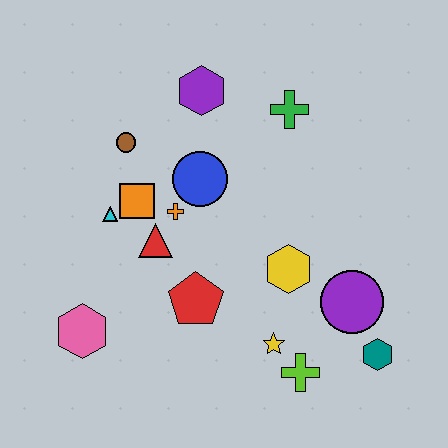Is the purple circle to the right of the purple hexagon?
Yes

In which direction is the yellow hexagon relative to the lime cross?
The yellow hexagon is above the lime cross.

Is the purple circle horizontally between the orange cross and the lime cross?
No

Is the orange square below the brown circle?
Yes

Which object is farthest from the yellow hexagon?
The pink hexagon is farthest from the yellow hexagon.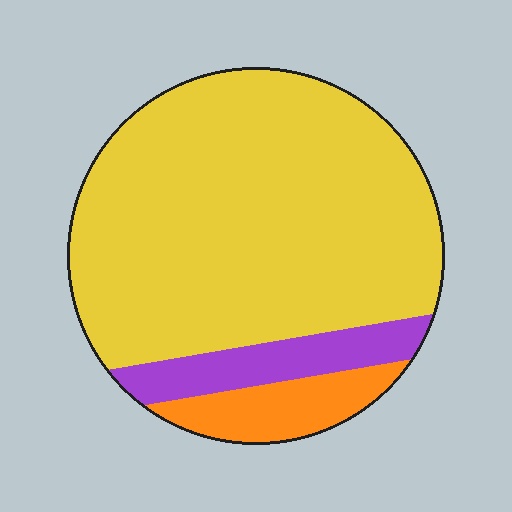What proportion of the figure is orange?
Orange takes up about one tenth (1/10) of the figure.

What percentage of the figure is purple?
Purple covers roughly 10% of the figure.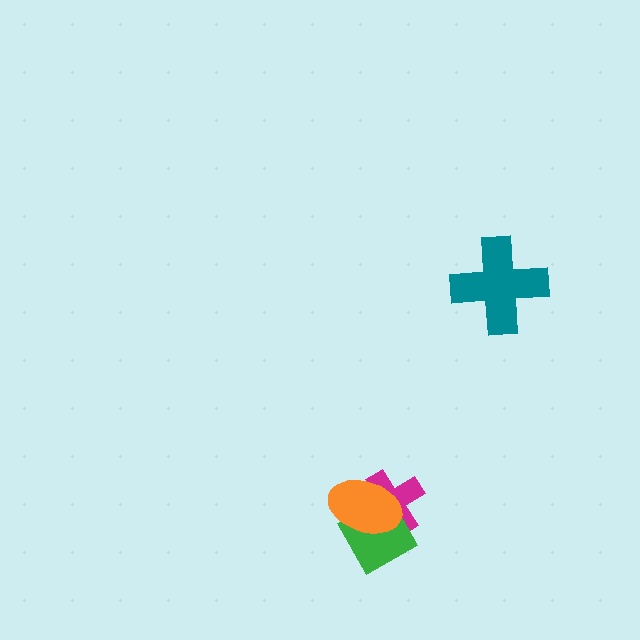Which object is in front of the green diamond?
The orange ellipse is in front of the green diamond.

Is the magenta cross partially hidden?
Yes, it is partially covered by another shape.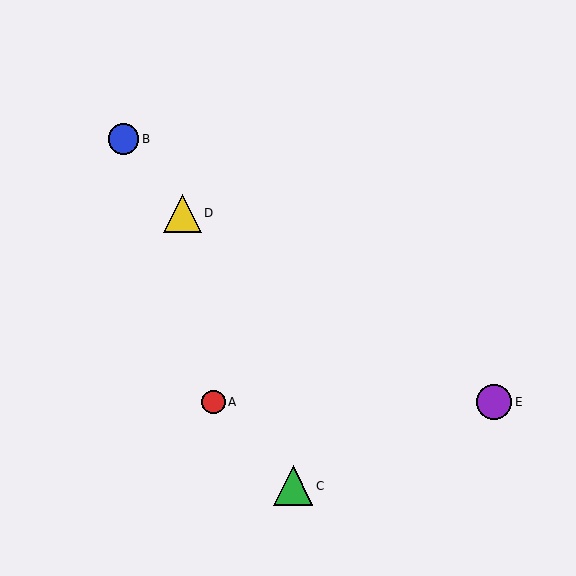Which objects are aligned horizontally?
Objects A, E are aligned horizontally.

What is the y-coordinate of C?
Object C is at y≈486.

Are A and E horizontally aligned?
Yes, both are at y≈402.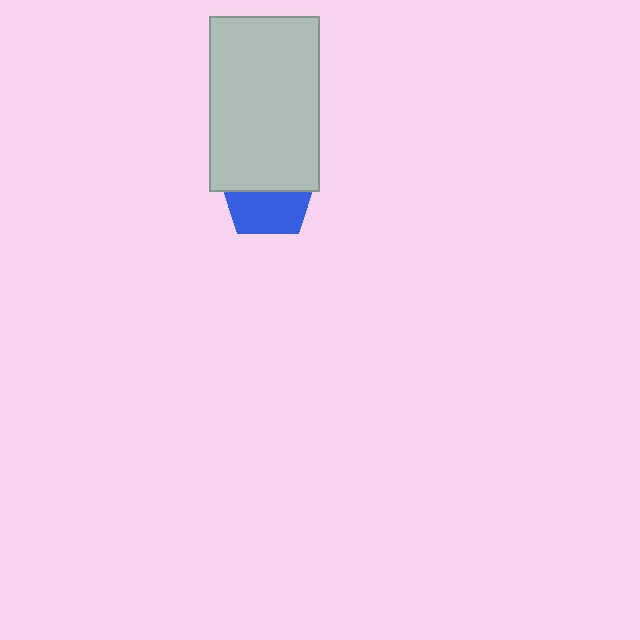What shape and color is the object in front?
The object in front is a light gray rectangle.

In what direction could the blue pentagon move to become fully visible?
The blue pentagon could move down. That would shift it out from behind the light gray rectangle entirely.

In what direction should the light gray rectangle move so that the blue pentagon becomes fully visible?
The light gray rectangle should move up. That is the shortest direction to clear the overlap and leave the blue pentagon fully visible.